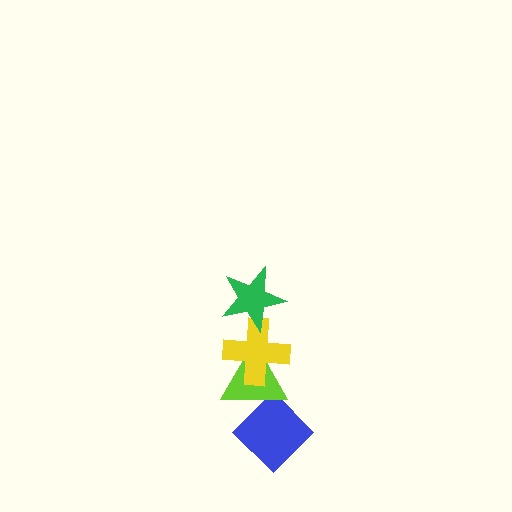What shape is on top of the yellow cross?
The green star is on top of the yellow cross.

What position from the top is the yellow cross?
The yellow cross is 2nd from the top.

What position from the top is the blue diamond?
The blue diamond is 4th from the top.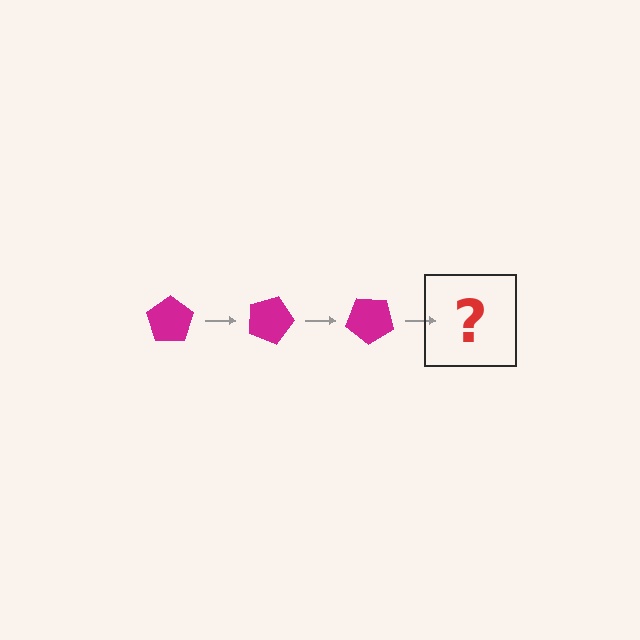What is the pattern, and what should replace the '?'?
The pattern is that the pentagon rotates 20 degrees each step. The '?' should be a magenta pentagon rotated 60 degrees.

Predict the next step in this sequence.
The next step is a magenta pentagon rotated 60 degrees.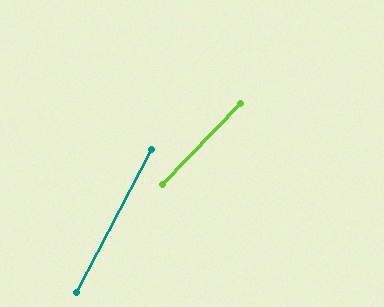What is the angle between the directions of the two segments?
Approximately 16 degrees.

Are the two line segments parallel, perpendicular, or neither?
Neither parallel nor perpendicular — they differ by about 16°.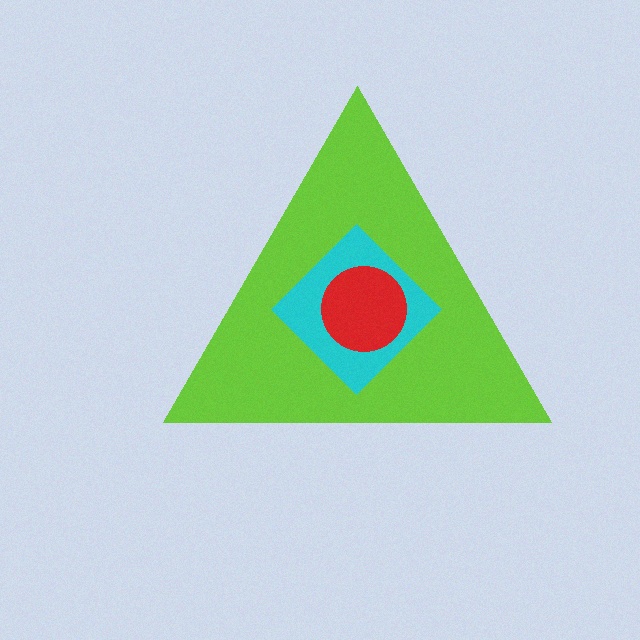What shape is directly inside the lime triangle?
The cyan diamond.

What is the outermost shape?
The lime triangle.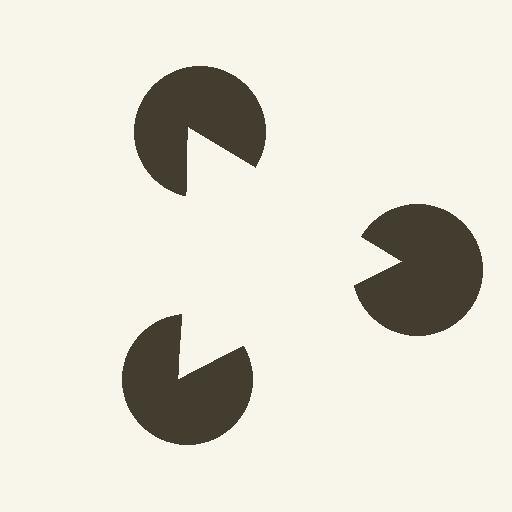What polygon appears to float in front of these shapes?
An illusory triangle — its edges are inferred from the aligned wedge cuts in the pac-man discs, not physically drawn.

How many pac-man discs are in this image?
There are 3 — one at each vertex of the illusory triangle.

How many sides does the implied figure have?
3 sides.